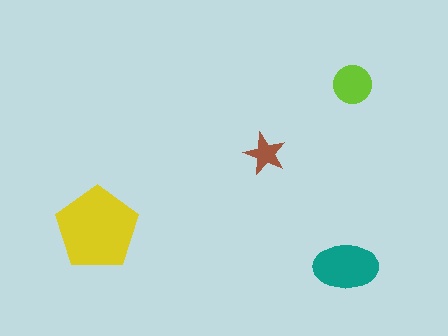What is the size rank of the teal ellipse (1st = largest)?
2nd.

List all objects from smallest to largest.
The brown star, the lime circle, the teal ellipse, the yellow pentagon.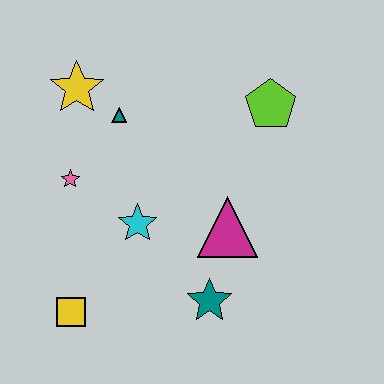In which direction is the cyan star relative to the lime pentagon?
The cyan star is to the left of the lime pentagon.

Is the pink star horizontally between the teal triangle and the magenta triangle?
No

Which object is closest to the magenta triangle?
The teal star is closest to the magenta triangle.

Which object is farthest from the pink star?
The lime pentagon is farthest from the pink star.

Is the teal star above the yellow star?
No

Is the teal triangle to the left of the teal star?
Yes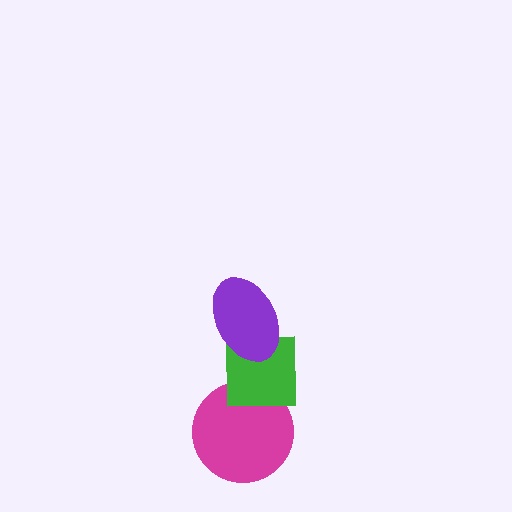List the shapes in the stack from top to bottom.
From top to bottom: the purple ellipse, the green square, the magenta circle.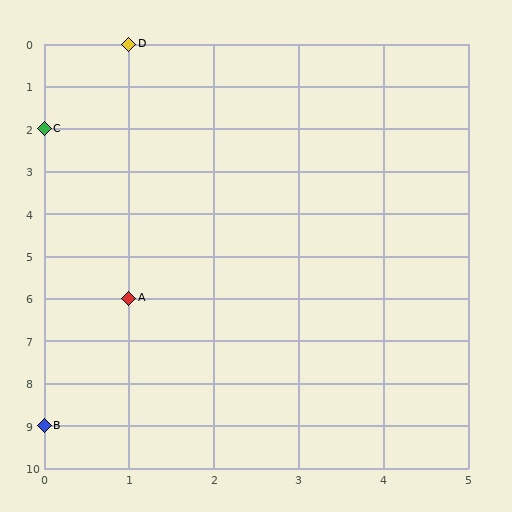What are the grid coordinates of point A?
Point A is at grid coordinates (1, 6).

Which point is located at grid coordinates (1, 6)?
Point A is at (1, 6).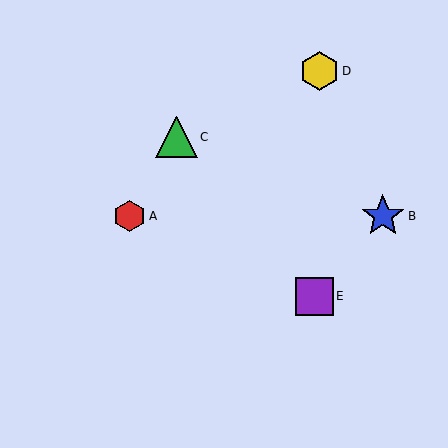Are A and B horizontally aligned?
Yes, both are at y≈216.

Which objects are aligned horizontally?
Objects A, B are aligned horizontally.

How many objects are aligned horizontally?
2 objects (A, B) are aligned horizontally.